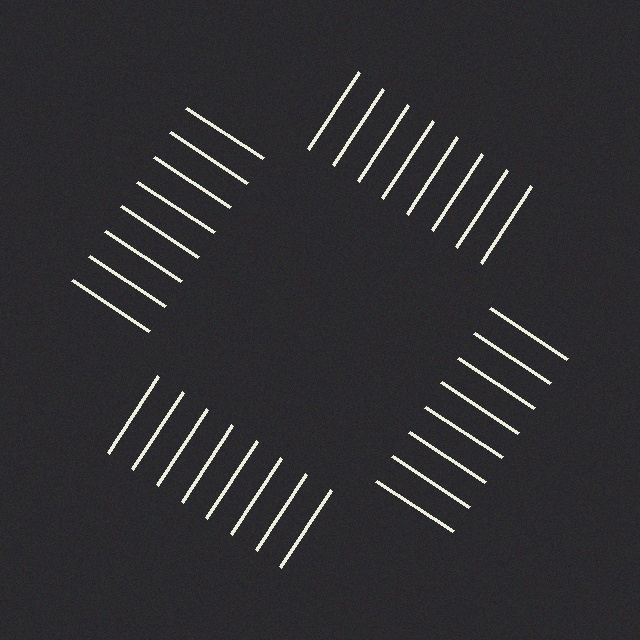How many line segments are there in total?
32 — 8 along each of the 4 edges.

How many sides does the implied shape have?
4 sides — the line-ends trace a square.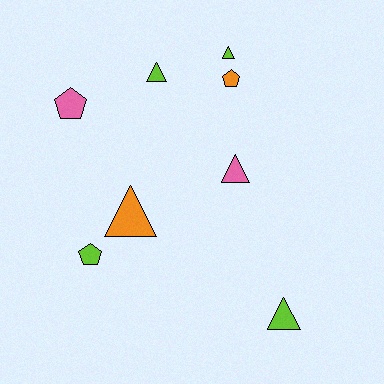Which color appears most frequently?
Lime, with 4 objects.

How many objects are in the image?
There are 8 objects.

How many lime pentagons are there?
There is 1 lime pentagon.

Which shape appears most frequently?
Triangle, with 5 objects.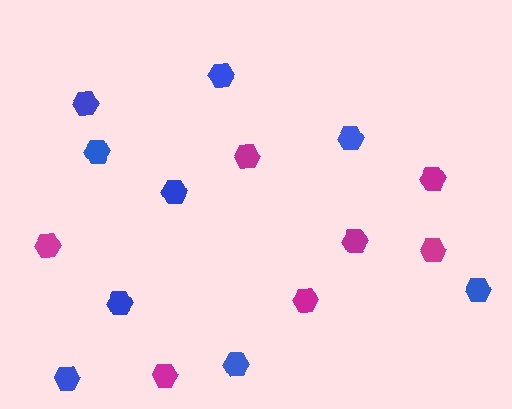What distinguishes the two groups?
There are 2 groups: one group of blue hexagons (9) and one group of magenta hexagons (7).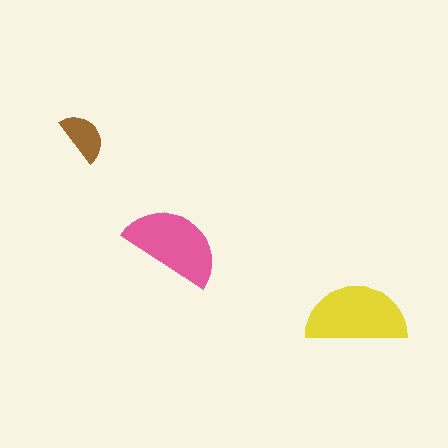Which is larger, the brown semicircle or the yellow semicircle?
The yellow one.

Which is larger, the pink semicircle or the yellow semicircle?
The yellow one.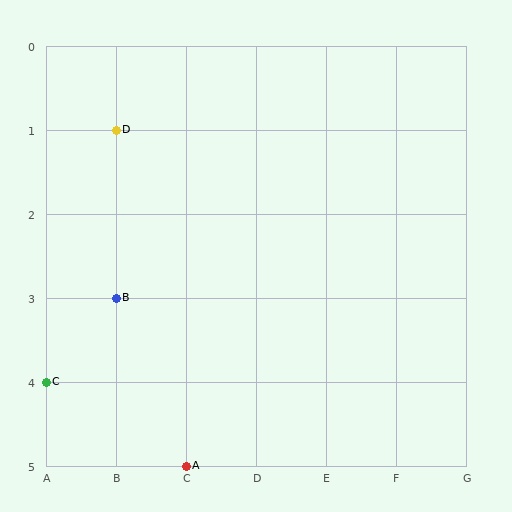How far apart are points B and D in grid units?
Points B and D are 2 rows apart.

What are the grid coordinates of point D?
Point D is at grid coordinates (B, 1).